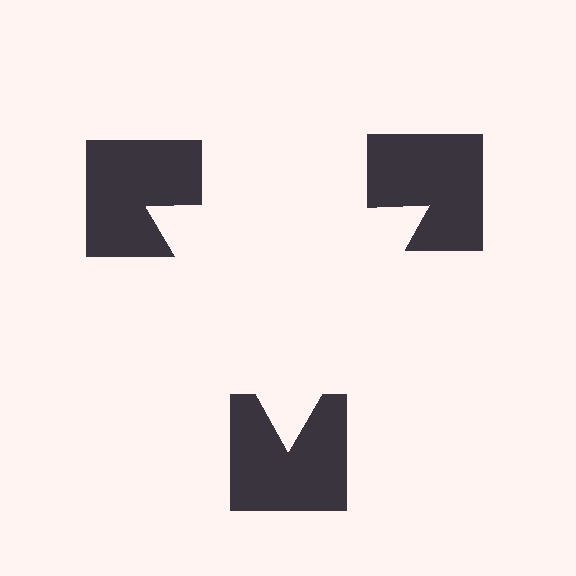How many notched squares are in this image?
There are 3 — one at each vertex of the illusory triangle.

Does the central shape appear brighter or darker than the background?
It typically appears slightly brighter than the background, even though no actual brightness change is drawn.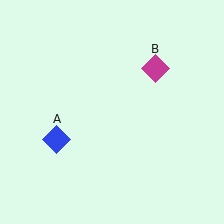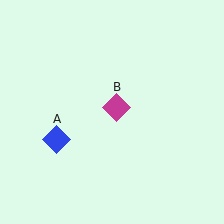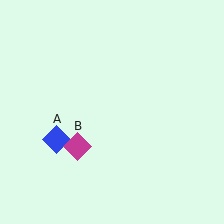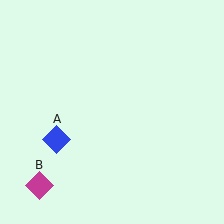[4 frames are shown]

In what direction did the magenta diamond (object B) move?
The magenta diamond (object B) moved down and to the left.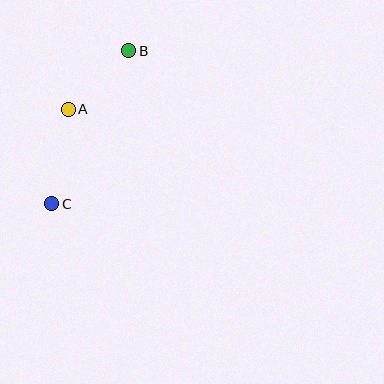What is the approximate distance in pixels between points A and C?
The distance between A and C is approximately 96 pixels.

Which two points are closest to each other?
Points A and B are closest to each other.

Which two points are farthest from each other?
Points B and C are farthest from each other.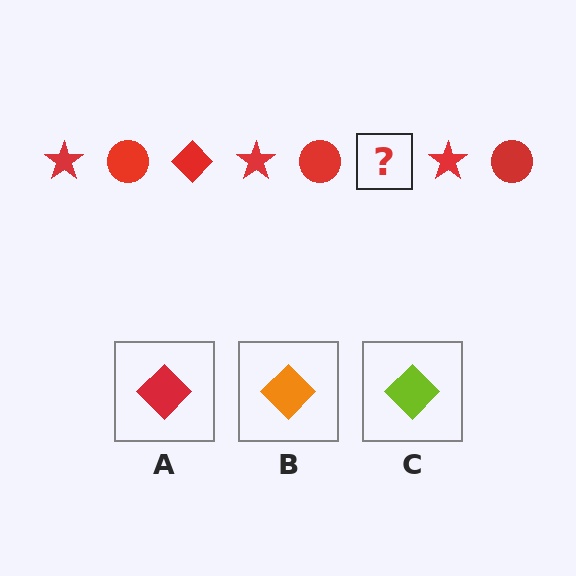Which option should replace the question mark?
Option A.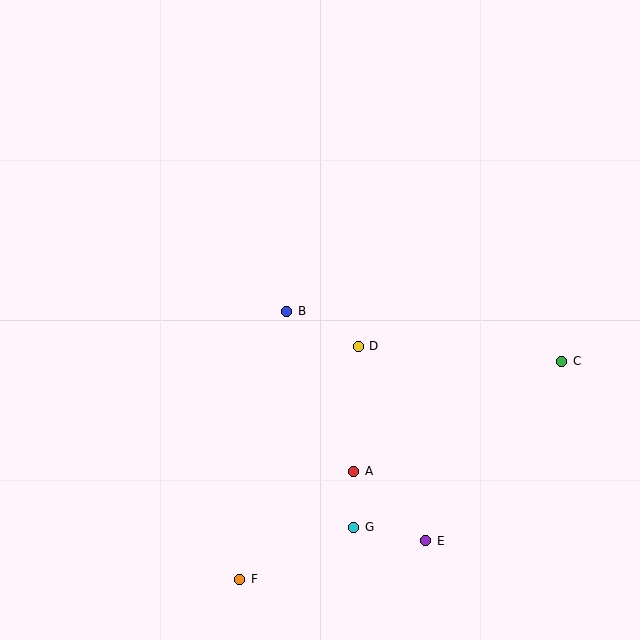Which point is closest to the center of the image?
Point B at (287, 311) is closest to the center.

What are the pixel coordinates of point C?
Point C is at (562, 361).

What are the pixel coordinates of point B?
Point B is at (287, 311).